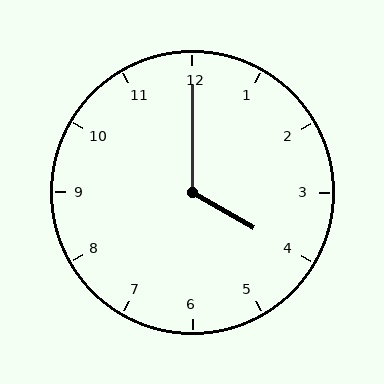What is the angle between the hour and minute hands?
Approximately 120 degrees.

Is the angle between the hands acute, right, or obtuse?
It is obtuse.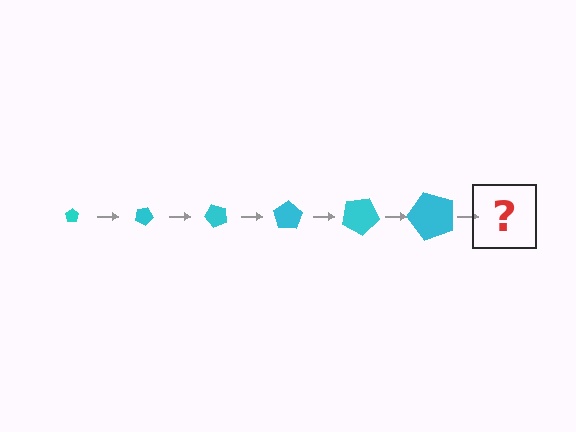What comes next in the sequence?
The next element should be a pentagon, larger than the previous one and rotated 150 degrees from the start.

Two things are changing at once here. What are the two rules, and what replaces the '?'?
The two rules are that the pentagon grows larger each step and it rotates 25 degrees each step. The '?' should be a pentagon, larger than the previous one and rotated 150 degrees from the start.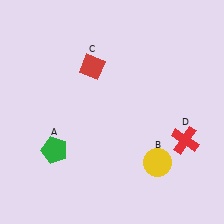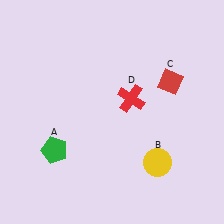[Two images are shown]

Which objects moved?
The objects that moved are: the red diamond (C), the red cross (D).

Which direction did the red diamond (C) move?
The red diamond (C) moved right.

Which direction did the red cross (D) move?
The red cross (D) moved left.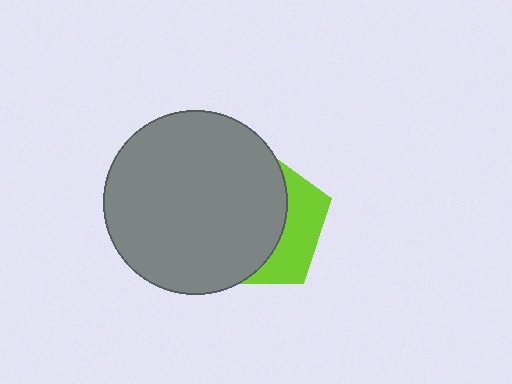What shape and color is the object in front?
The object in front is a gray circle.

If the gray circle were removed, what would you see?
You would see the complete lime pentagon.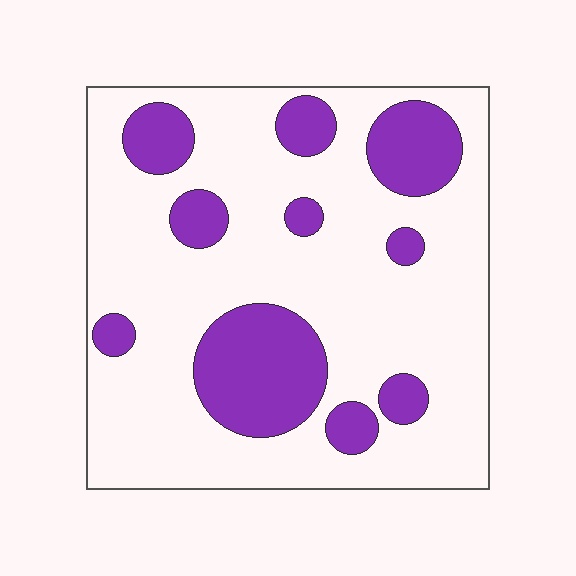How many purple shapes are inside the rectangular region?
10.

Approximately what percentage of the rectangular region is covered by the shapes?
Approximately 25%.